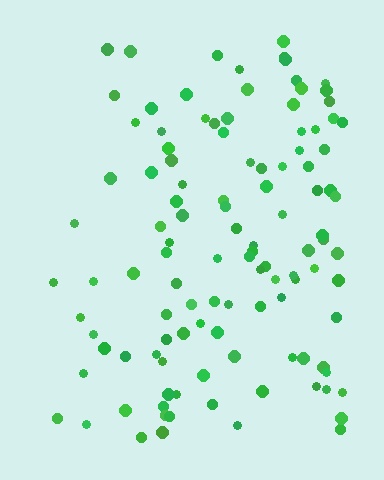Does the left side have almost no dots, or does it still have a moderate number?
Still a moderate number, just noticeably fewer than the right.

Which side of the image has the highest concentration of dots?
The right.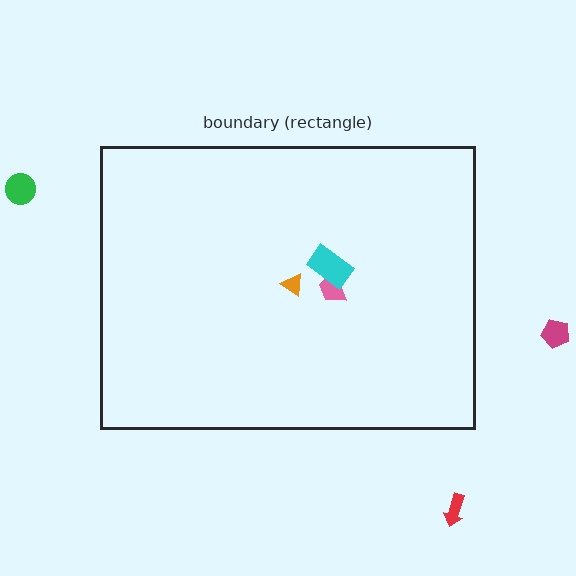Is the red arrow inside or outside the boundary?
Outside.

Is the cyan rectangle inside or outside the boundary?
Inside.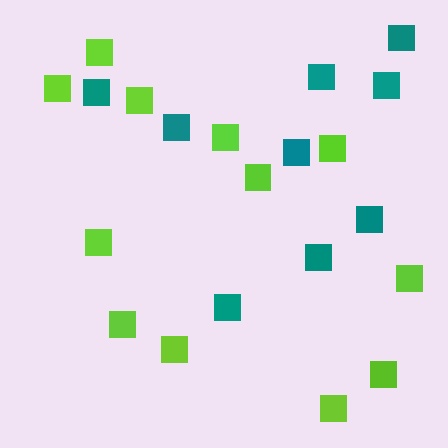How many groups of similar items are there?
There are 2 groups: one group of teal squares (9) and one group of lime squares (12).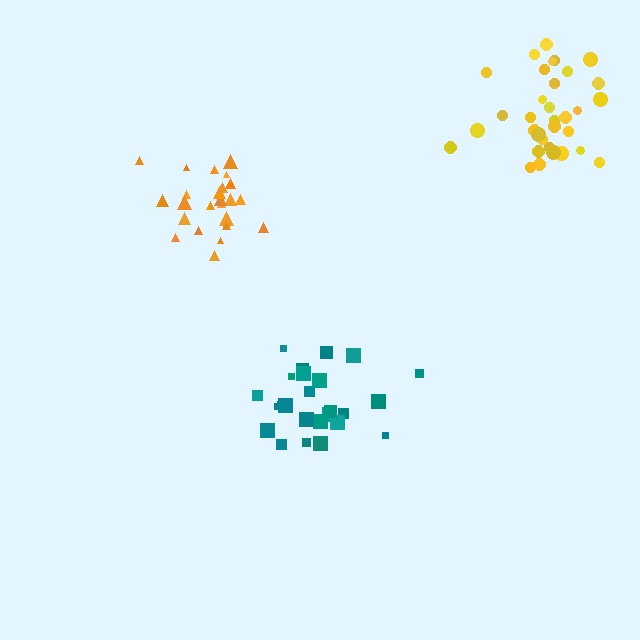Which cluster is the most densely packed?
Orange.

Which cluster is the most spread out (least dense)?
Teal.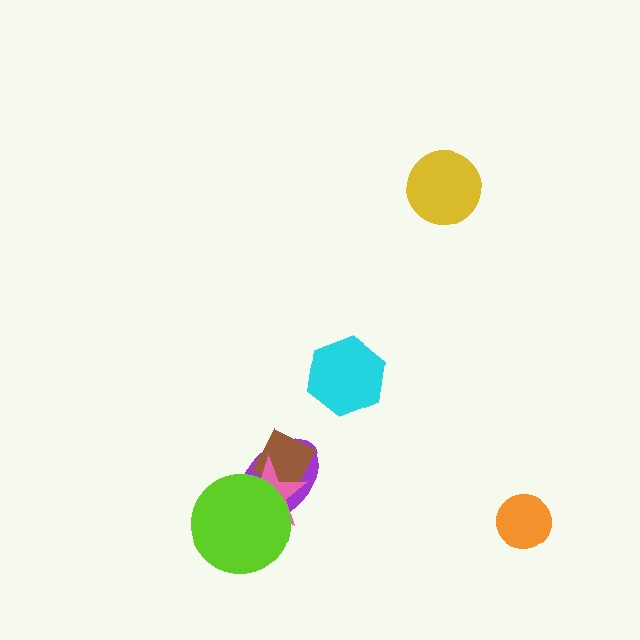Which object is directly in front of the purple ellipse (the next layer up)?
The brown diamond is directly in front of the purple ellipse.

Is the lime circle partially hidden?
No, no other shape covers it.